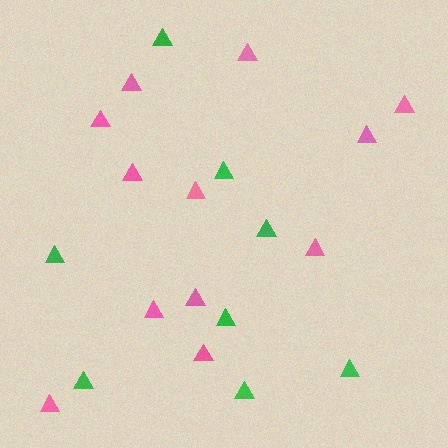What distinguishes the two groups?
There are 2 groups: one group of pink triangles (12) and one group of green triangles (8).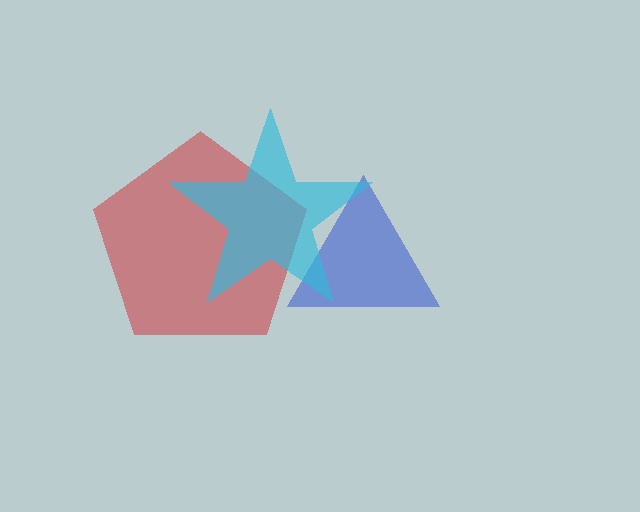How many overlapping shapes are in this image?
There are 3 overlapping shapes in the image.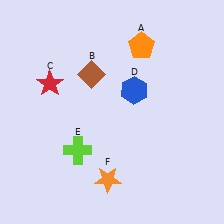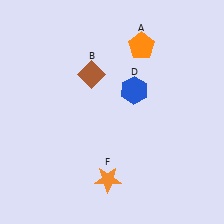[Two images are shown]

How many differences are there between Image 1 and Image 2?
There are 2 differences between the two images.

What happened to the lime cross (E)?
The lime cross (E) was removed in Image 2. It was in the bottom-left area of Image 1.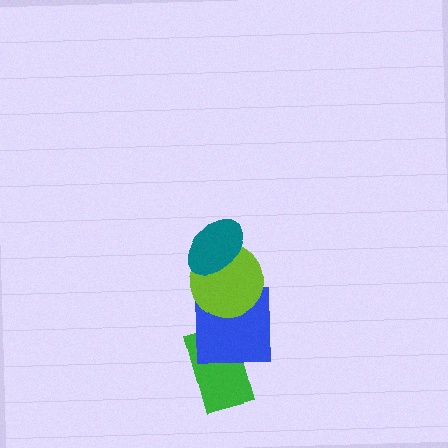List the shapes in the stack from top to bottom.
From top to bottom: the teal ellipse, the lime circle, the blue square, the green rectangle.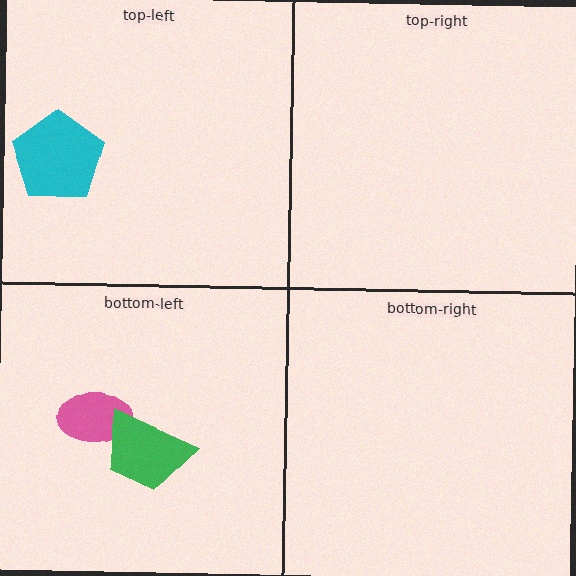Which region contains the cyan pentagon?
The top-left region.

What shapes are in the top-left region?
The cyan pentagon.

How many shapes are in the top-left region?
1.